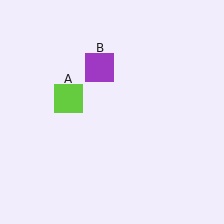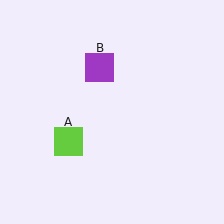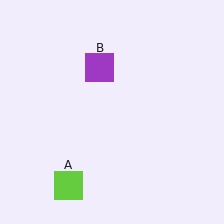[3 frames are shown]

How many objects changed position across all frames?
1 object changed position: lime square (object A).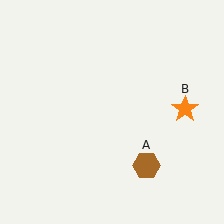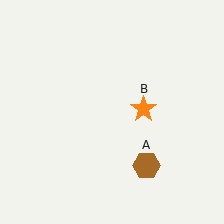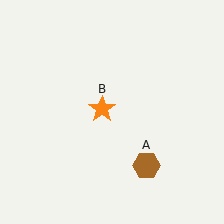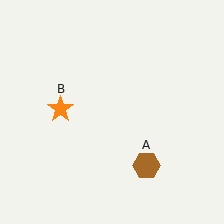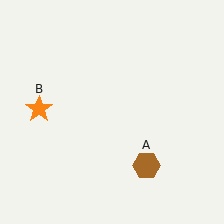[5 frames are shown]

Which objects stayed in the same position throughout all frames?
Brown hexagon (object A) remained stationary.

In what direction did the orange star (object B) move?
The orange star (object B) moved left.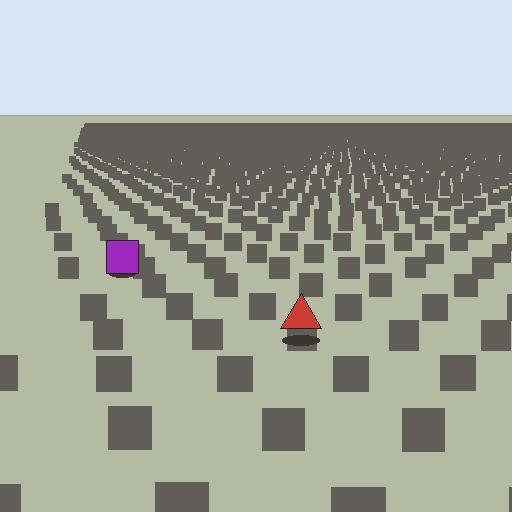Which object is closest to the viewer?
The red triangle is closest. The texture marks near it are larger and more spread out.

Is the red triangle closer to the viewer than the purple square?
Yes. The red triangle is closer — you can tell from the texture gradient: the ground texture is coarser near it.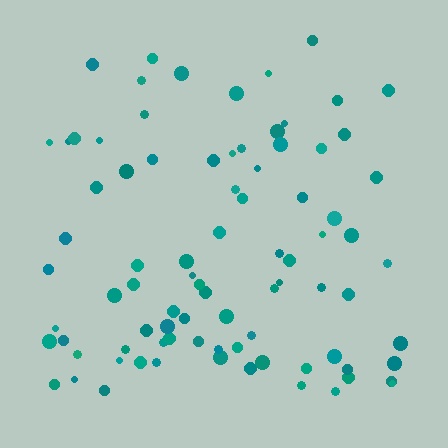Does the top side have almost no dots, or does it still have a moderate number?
Still a moderate number, just noticeably fewer than the bottom.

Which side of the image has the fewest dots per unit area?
The top.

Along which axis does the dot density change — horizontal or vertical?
Vertical.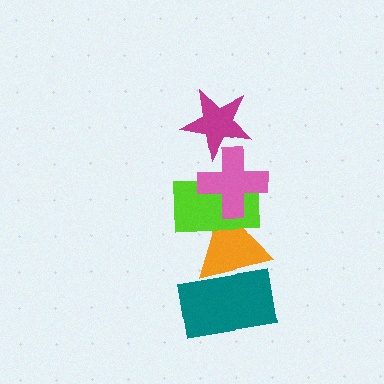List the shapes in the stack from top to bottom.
From top to bottom: the magenta star, the pink cross, the lime rectangle, the orange triangle, the teal rectangle.